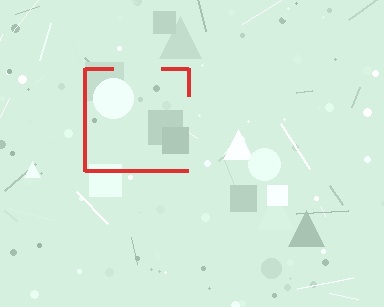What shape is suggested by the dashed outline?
The dashed outline suggests a square.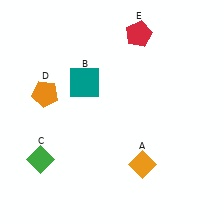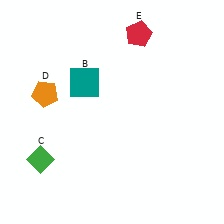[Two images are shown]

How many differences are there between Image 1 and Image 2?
There is 1 difference between the two images.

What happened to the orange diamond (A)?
The orange diamond (A) was removed in Image 2. It was in the bottom-right area of Image 1.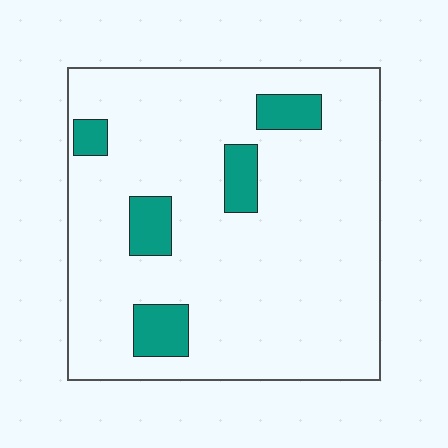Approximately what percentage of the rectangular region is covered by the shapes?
Approximately 10%.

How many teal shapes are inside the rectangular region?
5.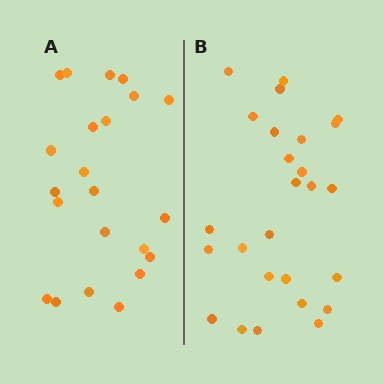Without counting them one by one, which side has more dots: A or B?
Region B (the right region) has more dots.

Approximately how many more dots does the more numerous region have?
Region B has about 4 more dots than region A.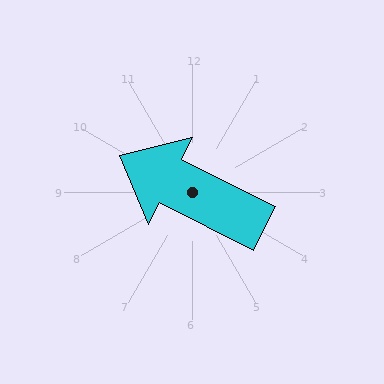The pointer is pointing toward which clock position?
Roughly 10 o'clock.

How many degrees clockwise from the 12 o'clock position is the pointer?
Approximately 297 degrees.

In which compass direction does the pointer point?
Northwest.